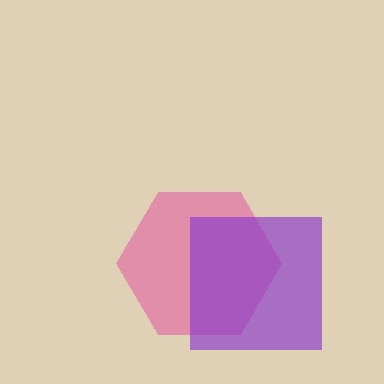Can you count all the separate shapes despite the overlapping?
Yes, there are 2 separate shapes.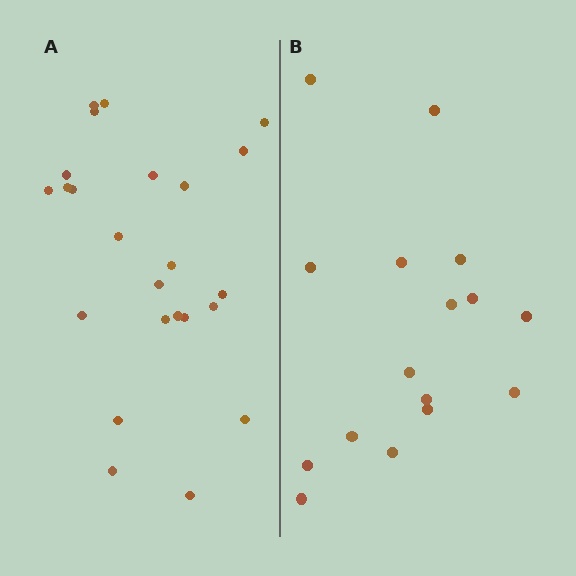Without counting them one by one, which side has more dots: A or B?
Region A (the left region) has more dots.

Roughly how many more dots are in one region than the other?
Region A has roughly 8 or so more dots than region B.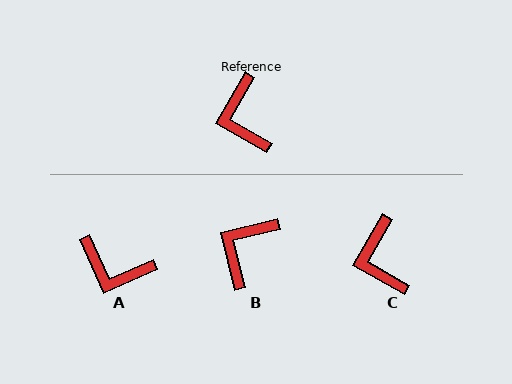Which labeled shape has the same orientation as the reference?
C.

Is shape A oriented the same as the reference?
No, it is off by about 54 degrees.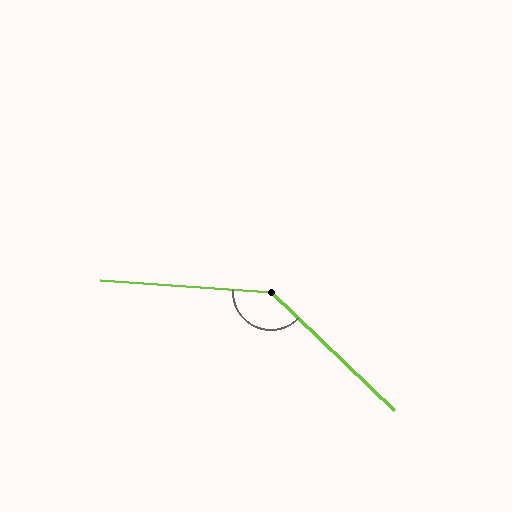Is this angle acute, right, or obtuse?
It is obtuse.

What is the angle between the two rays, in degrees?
Approximately 140 degrees.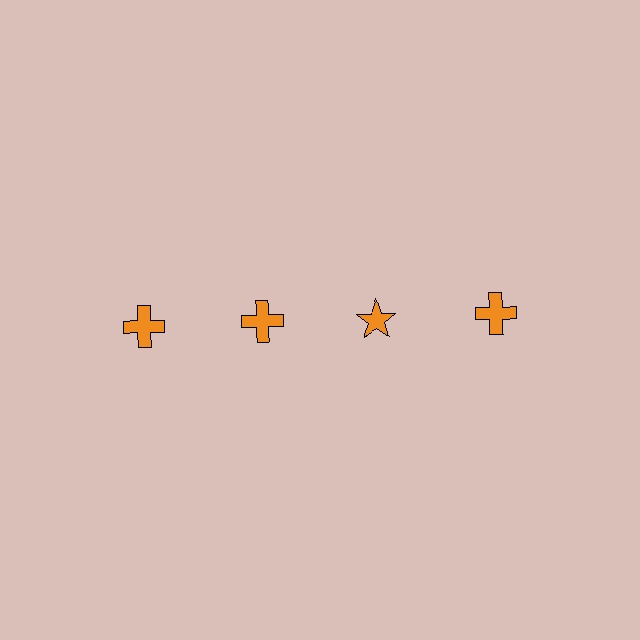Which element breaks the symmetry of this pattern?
The orange star in the top row, center column breaks the symmetry. All other shapes are orange crosses.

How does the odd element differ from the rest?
It has a different shape: star instead of cross.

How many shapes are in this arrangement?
There are 4 shapes arranged in a grid pattern.